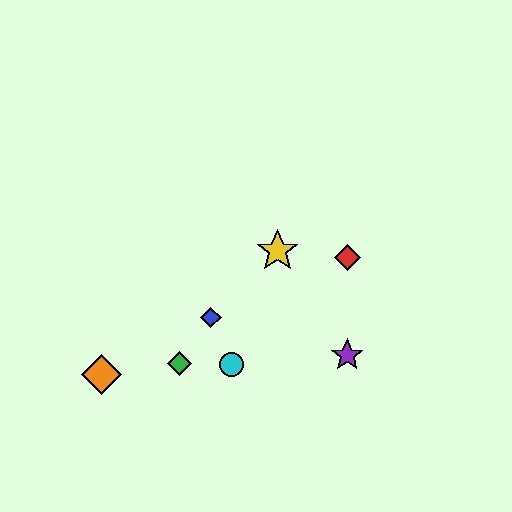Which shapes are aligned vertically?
The red diamond, the purple star are aligned vertically.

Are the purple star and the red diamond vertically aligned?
Yes, both are at x≈347.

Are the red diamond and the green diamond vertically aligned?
No, the red diamond is at x≈347 and the green diamond is at x≈179.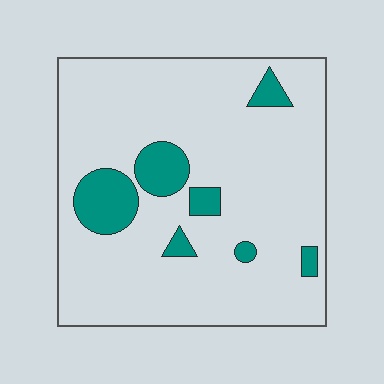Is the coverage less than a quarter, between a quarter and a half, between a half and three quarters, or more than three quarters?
Less than a quarter.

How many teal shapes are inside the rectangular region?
7.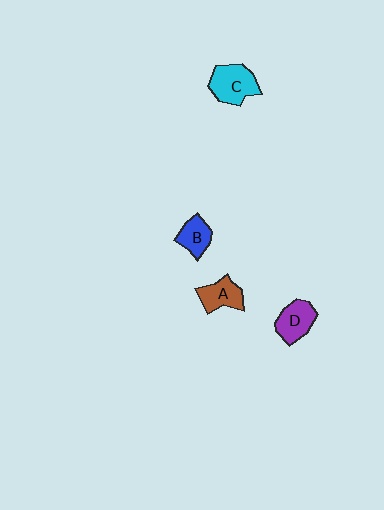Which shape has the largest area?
Shape C (cyan).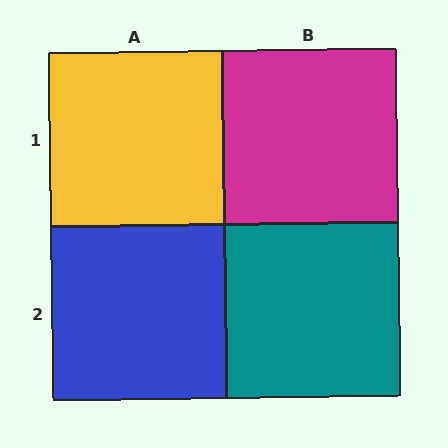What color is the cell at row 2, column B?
Teal.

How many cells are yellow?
1 cell is yellow.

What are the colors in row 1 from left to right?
Yellow, magenta.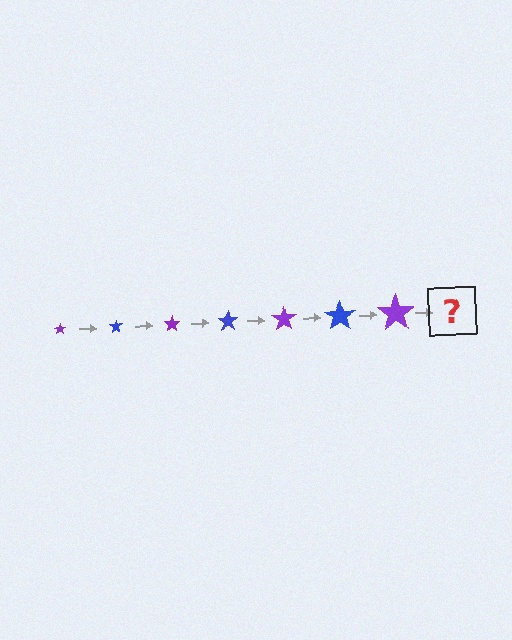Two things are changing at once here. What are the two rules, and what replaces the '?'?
The two rules are that the star grows larger each step and the color cycles through purple and blue. The '?' should be a blue star, larger than the previous one.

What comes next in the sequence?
The next element should be a blue star, larger than the previous one.